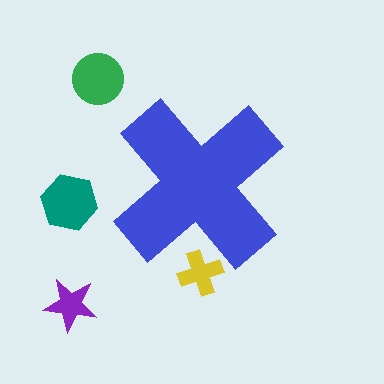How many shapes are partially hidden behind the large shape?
1 shape is partially hidden.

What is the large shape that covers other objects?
A blue cross.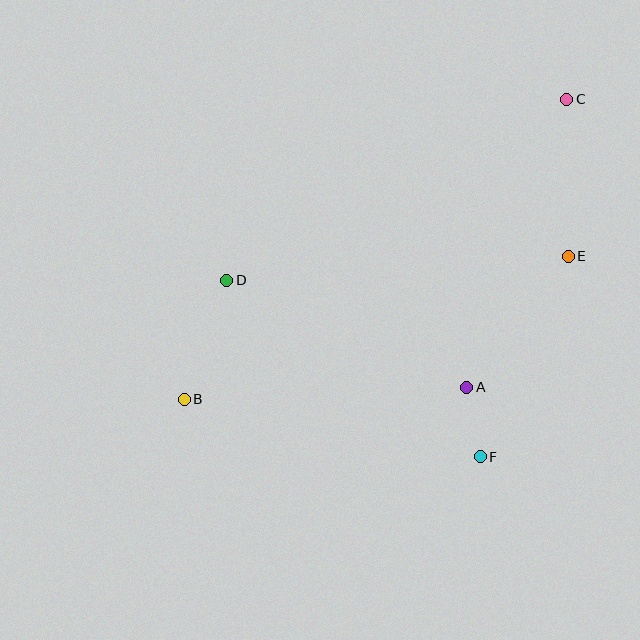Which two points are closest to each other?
Points A and F are closest to each other.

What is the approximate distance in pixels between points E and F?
The distance between E and F is approximately 219 pixels.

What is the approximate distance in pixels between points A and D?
The distance between A and D is approximately 263 pixels.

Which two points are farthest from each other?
Points B and C are farthest from each other.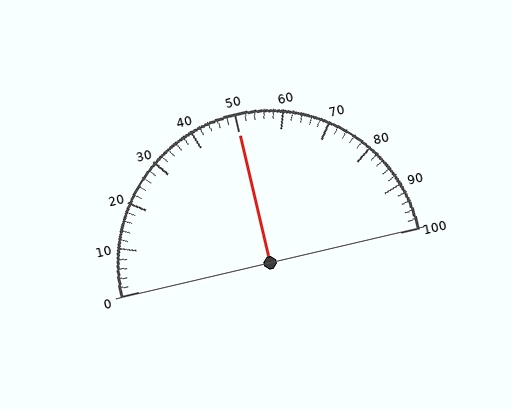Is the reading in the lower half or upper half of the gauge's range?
The reading is in the upper half of the range (0 to 100).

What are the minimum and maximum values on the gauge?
The gauge ranges from 0 to 100.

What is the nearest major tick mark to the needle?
The nearest major tick mark is 50.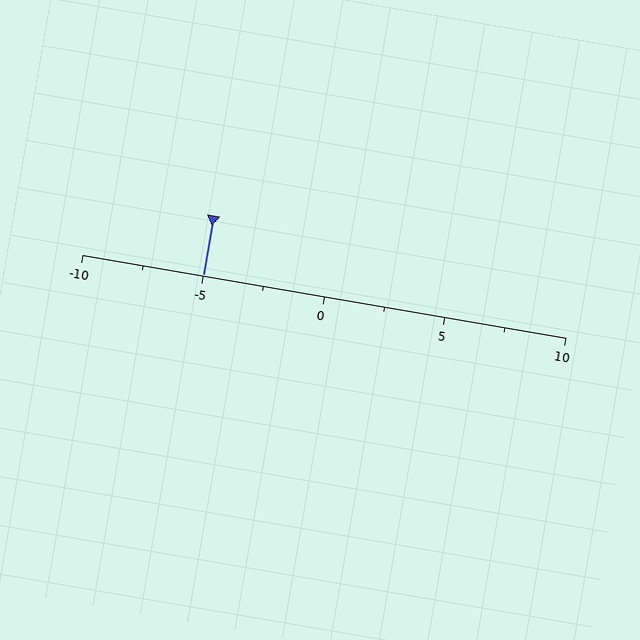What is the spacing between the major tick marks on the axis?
The major ticks are spaced 5 apart.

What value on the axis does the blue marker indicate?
The marker indicates approximately -5.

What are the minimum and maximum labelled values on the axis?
The axis runs from -10 to 10.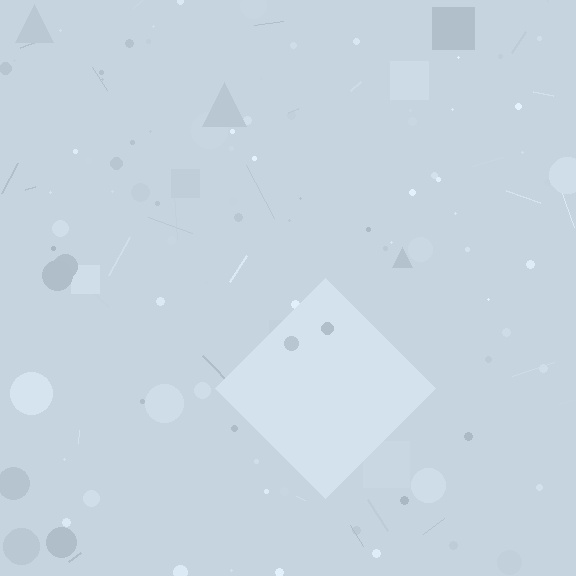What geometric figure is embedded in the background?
A diamond is embedded in the background.